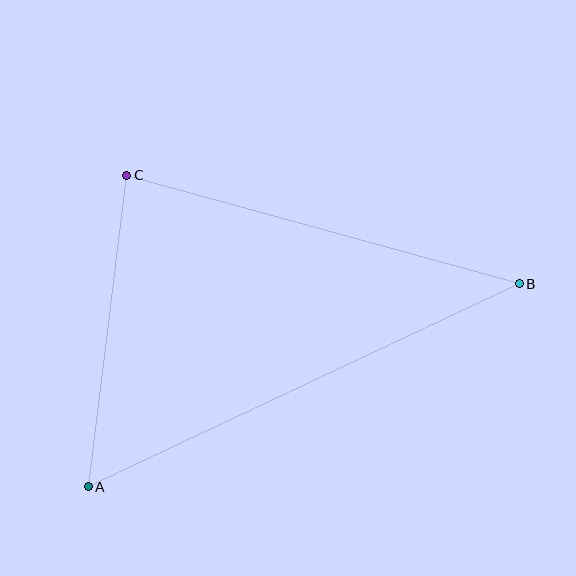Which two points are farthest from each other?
Points A and B are farthest from each other.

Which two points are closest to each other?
Points A and C are closest to each other.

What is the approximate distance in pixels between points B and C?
The distance between B and C is approximately 407 pixels.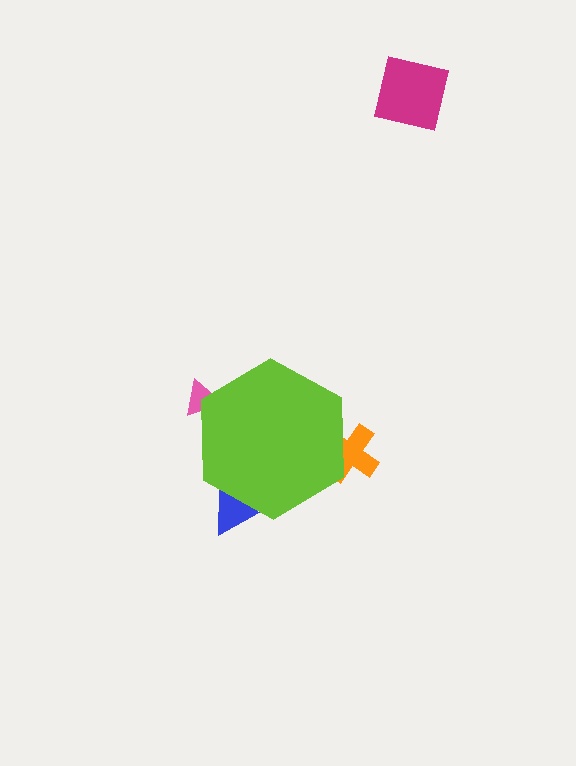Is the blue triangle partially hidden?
Yes, the blue triangle is partially hidden behind the lime hexagon.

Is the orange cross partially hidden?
Yes, the orange cross is partially hidden behind the lime hexagon.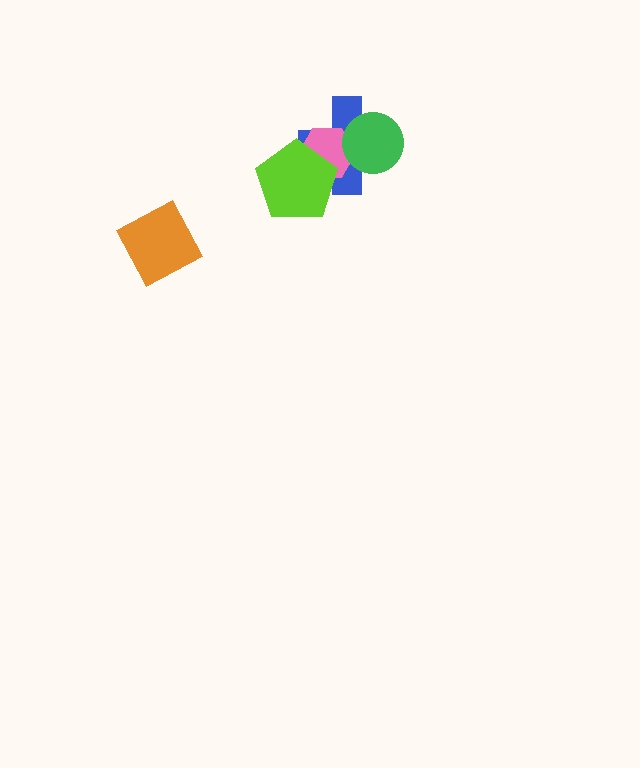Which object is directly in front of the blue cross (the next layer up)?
The pink hexagon is directly in front of the blue cross.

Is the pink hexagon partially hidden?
Yes, it is partially covered by another shape.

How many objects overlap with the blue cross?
3 objects overlap with the blue cross.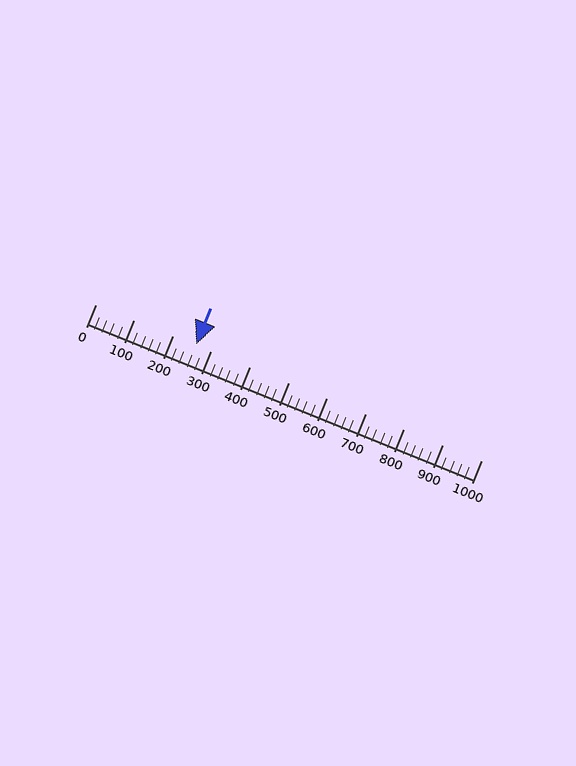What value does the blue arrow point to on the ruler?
The blue arrow points to approximately 260.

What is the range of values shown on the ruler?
The ruler shows values from 0 to 1000.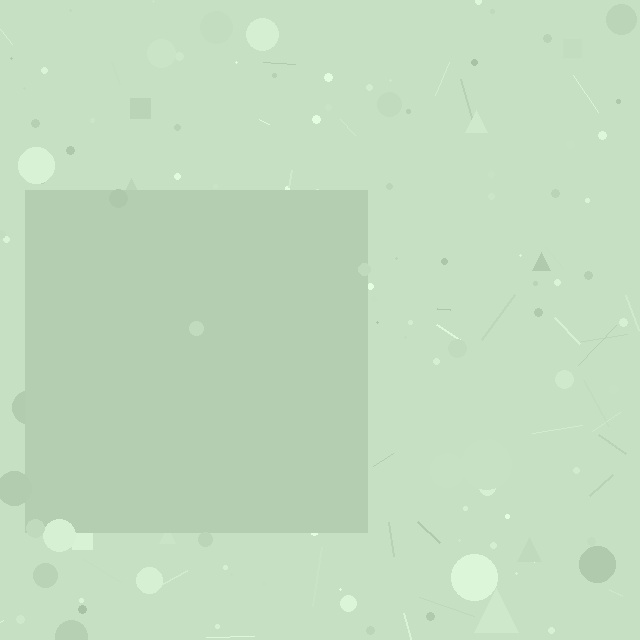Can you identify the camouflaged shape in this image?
The camouflaged shape is a square.